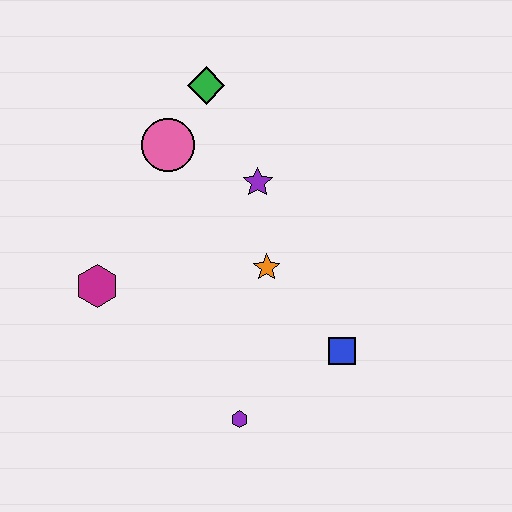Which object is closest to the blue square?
The orange star is closest to the blue square.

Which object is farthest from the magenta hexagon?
The blue square is farthest from the magenta hexagon.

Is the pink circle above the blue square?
Yes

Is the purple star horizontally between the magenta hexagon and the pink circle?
No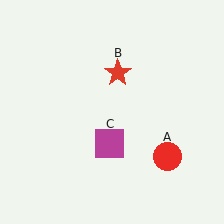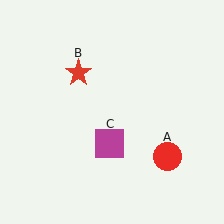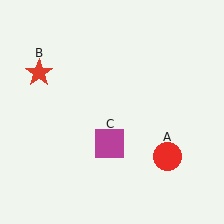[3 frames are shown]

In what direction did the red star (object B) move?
The red star (object B) moved left.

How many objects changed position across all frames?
1 object changed position: red star (object B).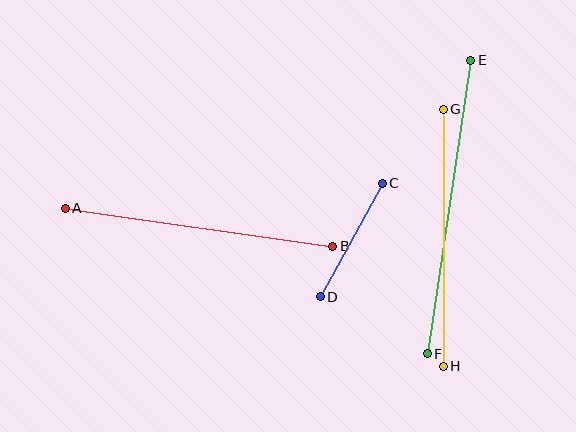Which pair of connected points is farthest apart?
Points E and F are farthest apart.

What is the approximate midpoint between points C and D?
The midpoint is at approximately (351, 240) pixels.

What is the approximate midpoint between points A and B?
The midpoint is at approximately (199, 227) pixels.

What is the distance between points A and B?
The distance is approximately 270 pixels.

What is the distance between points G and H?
The distance is approximately 257 pixels.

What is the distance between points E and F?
The distance is approximately 297 pixels.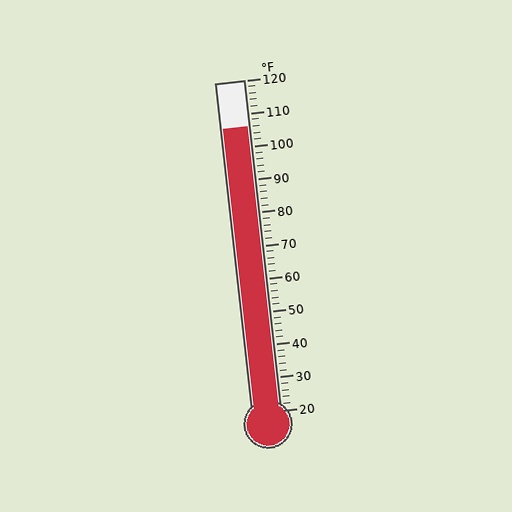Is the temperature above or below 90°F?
The temperature is above 90°F.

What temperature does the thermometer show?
The thermometer shows approximately 106°F.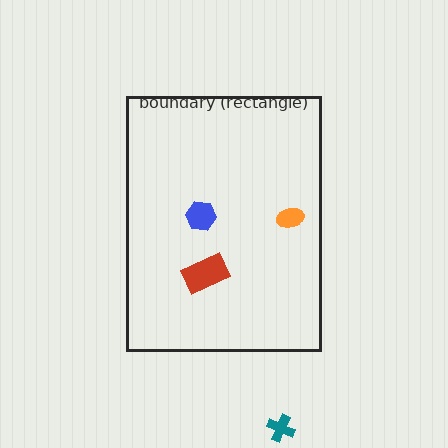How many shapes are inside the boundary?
3 inside, 1 outside.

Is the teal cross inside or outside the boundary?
Outside.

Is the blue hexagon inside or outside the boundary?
Inside.